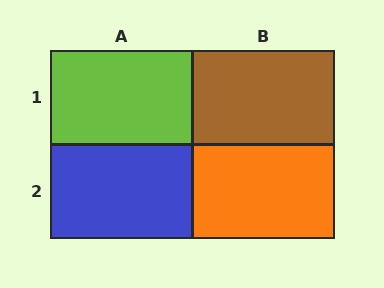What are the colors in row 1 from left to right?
Lime, brown.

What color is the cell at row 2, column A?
Blue.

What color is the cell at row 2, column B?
Orange.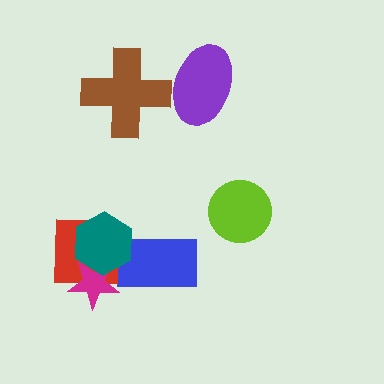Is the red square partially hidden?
Yes, it is partially covered by another shape.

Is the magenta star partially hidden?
Yes, it is partially covered by another shape.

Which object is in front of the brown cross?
The purple ellipse is in front of the brown cross.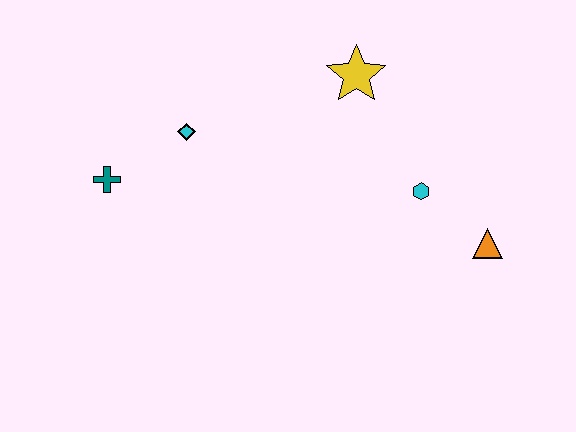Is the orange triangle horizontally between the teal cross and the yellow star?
No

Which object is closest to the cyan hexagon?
The orange triangle is closest to the cyan hexagon.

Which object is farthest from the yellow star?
The teal cross is farthest from the yellow star.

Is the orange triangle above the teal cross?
No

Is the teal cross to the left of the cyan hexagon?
Yes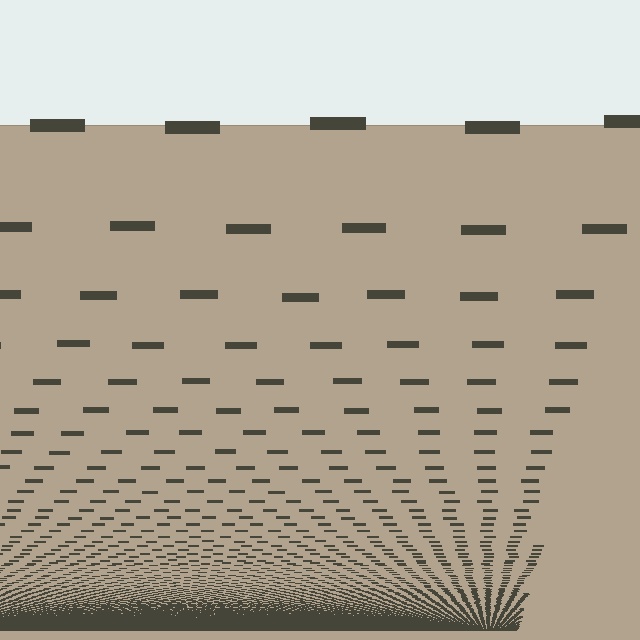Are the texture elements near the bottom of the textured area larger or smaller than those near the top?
Smaller. The gradient is inverted — elements near the bottom are smaller and denser.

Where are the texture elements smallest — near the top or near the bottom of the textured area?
Near the bottom.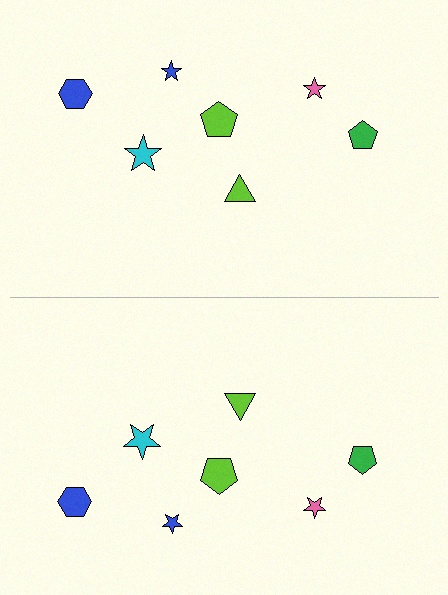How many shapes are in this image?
There are 14 shapes in this image.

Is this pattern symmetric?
Yes, this pattern has bilateral (reflection) symmetry.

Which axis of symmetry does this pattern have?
The pattern has a horizontal axis of symmetry running through the center of the image.